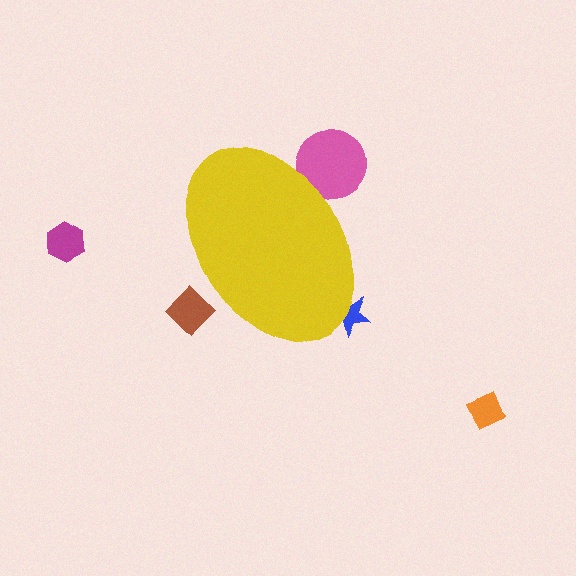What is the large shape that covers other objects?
A yellow ellipse.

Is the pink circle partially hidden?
Yes, the pink circle is partially hidden behind the yellow ellipse.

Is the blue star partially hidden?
Yes, the blue star is partially hidden behind the yellow ellipse.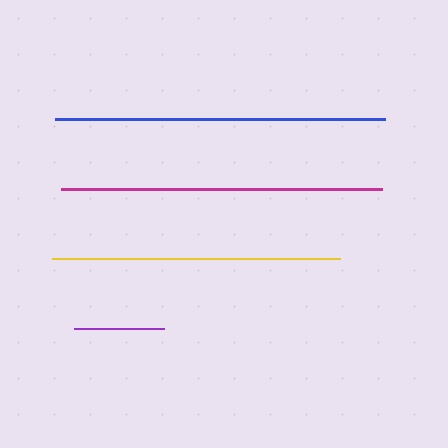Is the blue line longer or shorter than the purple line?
The blue line is longer than the purple line.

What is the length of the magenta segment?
The magenta segment is approximately 321 pixels long.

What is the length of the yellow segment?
The yellow segment is approximately 289 pixels long.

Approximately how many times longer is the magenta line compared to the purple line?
The magenta line is approximately 3.6 times the length of the purple line.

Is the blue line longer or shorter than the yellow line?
The blue line is longer than the yellow line.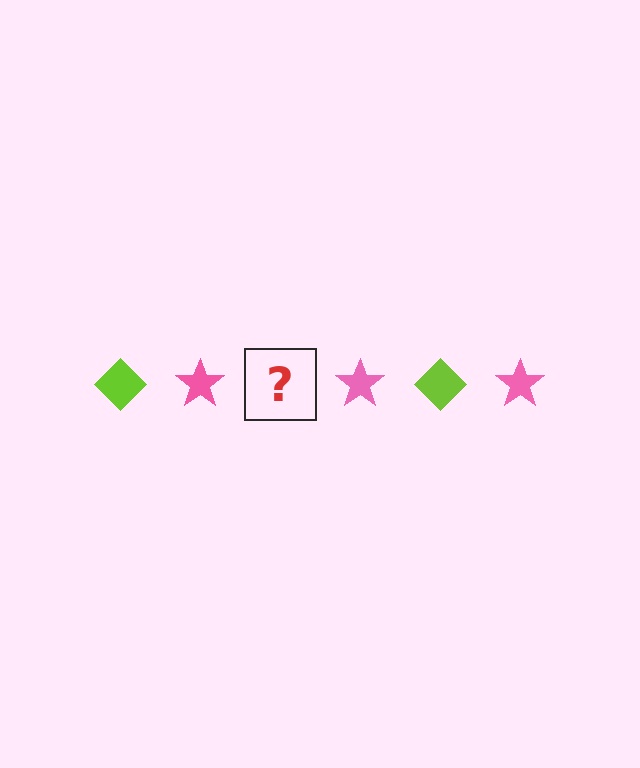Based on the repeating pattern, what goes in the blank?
The blank should be a lime diamond.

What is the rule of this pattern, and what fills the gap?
The rule is that the pattern alternates between lime diamond and pink star. The gap should be filled with a lime diamond.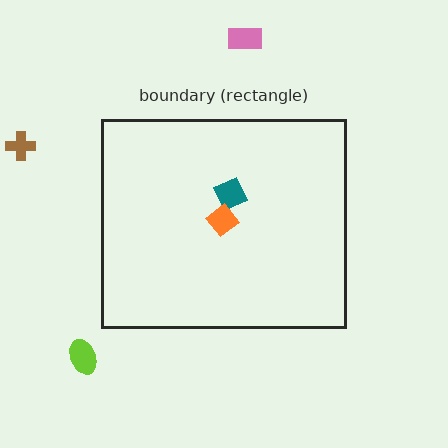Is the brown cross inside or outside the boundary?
Outside.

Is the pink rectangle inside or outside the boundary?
Outside.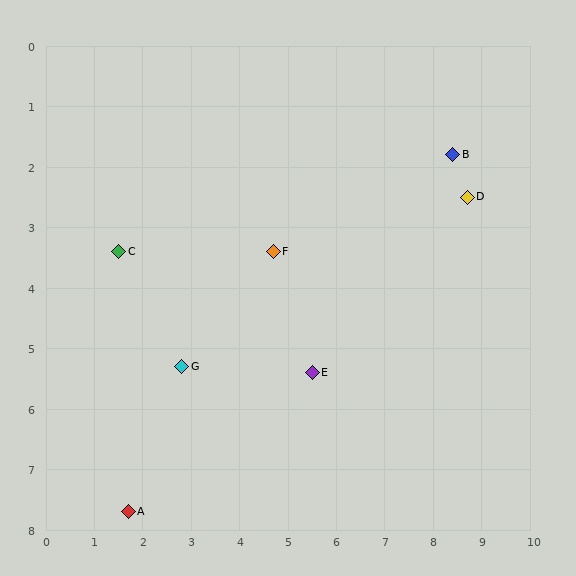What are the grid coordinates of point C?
Point C is at approximately (1.5, 3.4).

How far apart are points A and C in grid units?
Points A and C are about 4.3 grid units apart.